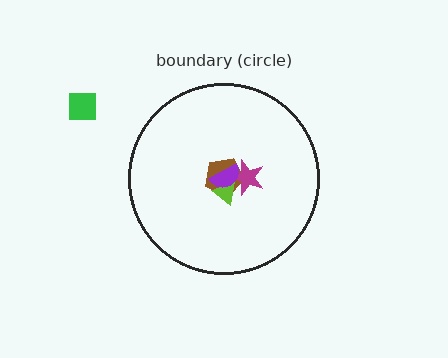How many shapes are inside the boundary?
4 inside, 1 outside.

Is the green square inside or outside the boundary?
Outside.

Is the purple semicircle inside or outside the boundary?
Inside.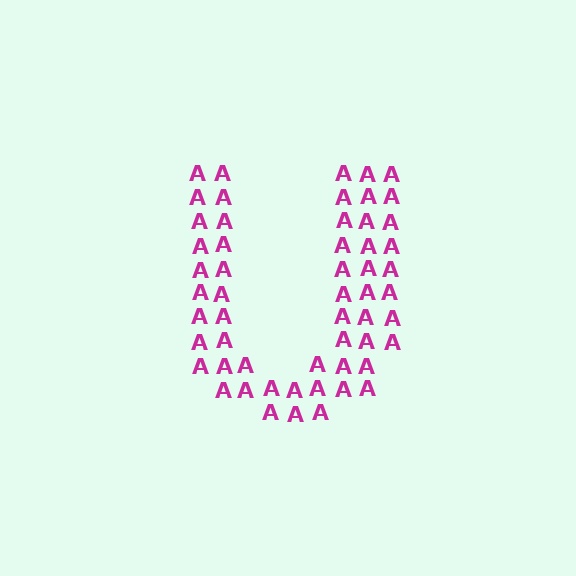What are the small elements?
The small elements are letter A's.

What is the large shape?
The large shape is the letter U.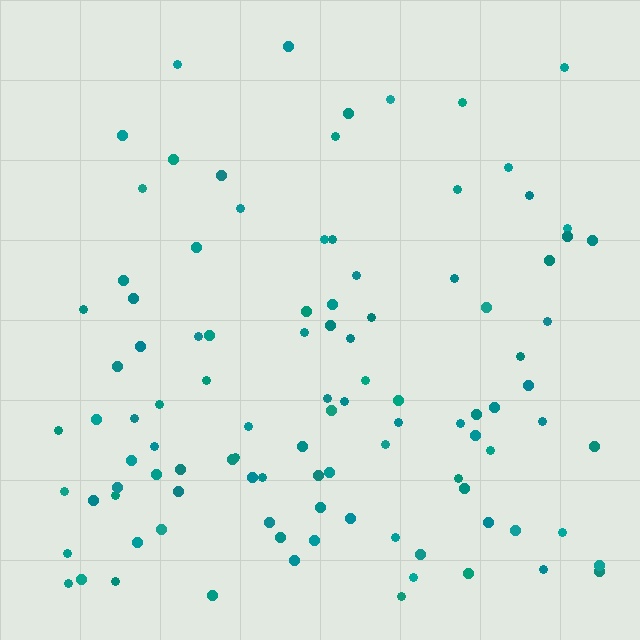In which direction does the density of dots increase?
From top to bottom, with the bottom side densest.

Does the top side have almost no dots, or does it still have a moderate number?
Still a moderate number, just noticeably fewer than the bottom.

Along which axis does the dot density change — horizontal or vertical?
Vertical.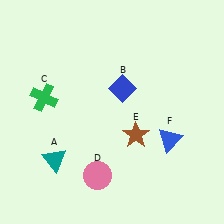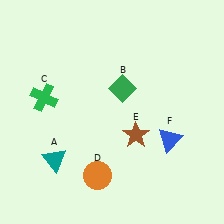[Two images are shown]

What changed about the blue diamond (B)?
In Image 1, B is blue. In Image 2, it changed to green.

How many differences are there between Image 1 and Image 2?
There are 2 differences between the two images.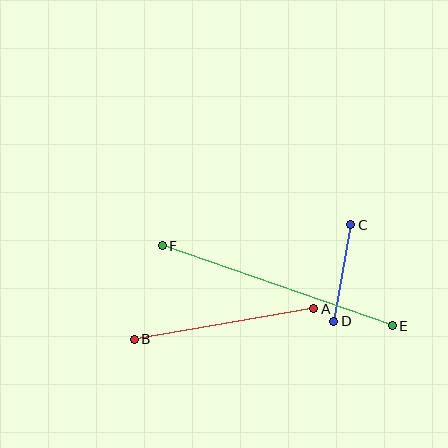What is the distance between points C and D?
The distance is approximately 98 pixels.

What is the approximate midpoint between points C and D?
The midpoint is at approximately (342, 273) pixels.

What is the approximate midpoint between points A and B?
The midpoint is at approximately (224, 324) pixels.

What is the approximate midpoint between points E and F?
The midpoint is at approximately (277, 286) pixels.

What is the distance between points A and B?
The distance is approximately 182 pixels.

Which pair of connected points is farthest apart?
Points E and F are farthest apart.